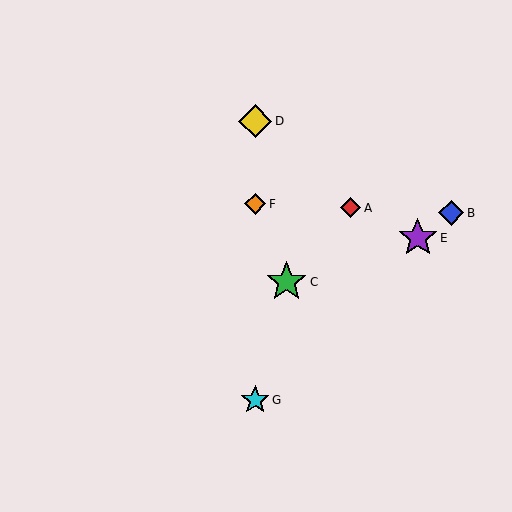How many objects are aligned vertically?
3 objects (D, F, G) are aligned vertically.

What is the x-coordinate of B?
Object B is at x≈451.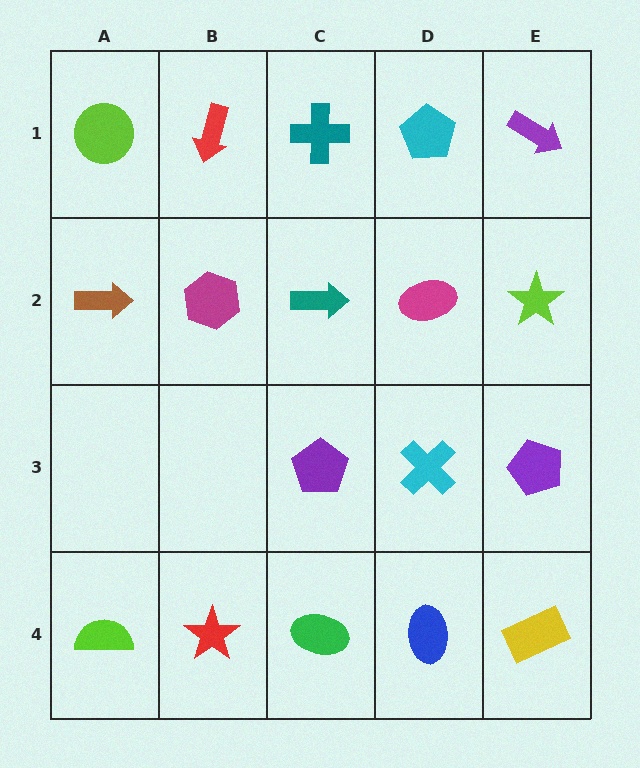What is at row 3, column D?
A cyan cross.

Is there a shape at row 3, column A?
No, that cell is empty.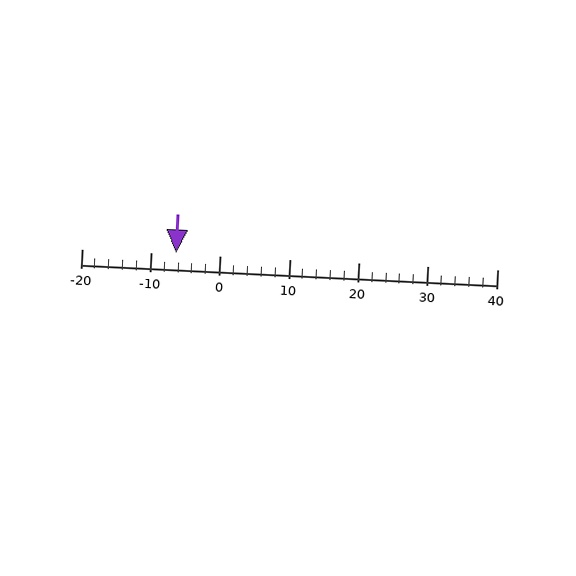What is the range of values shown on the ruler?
The ruler shows values from -20 to 40.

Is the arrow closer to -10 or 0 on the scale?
The arrow is closer to -10.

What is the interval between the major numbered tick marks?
The major tick marks are spaced 10 units apart.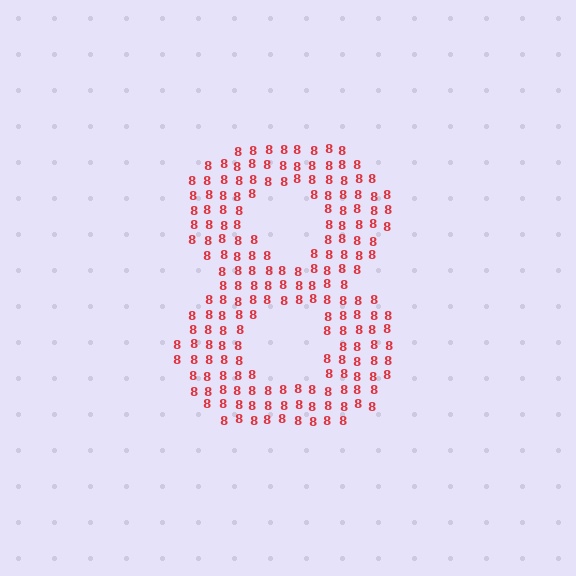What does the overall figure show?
The overall figure shows the digit 8.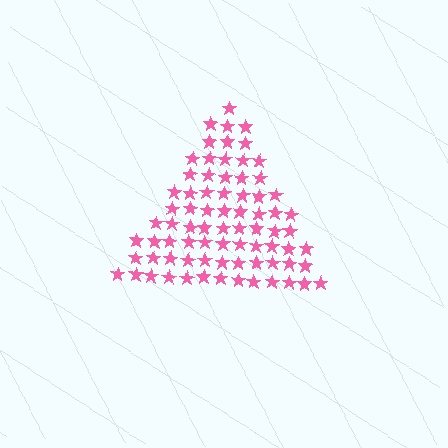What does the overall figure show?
The overall figure shows a triangle.